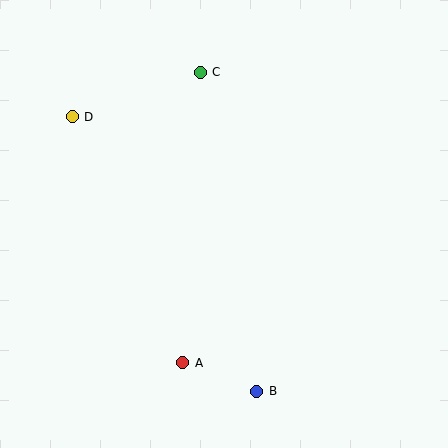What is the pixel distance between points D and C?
The distance between D and C is 135 pixels.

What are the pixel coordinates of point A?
Point A is at (183, 363).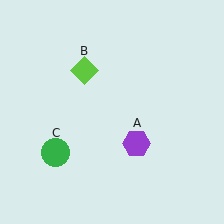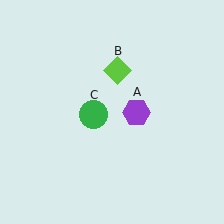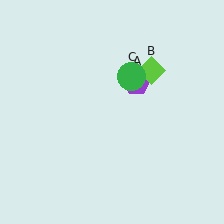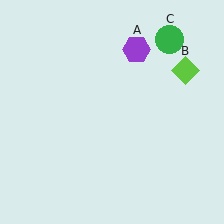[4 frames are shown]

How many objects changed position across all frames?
3 objects changed position: purple hexagon (object A), lime diamond (object B), green circle (object C).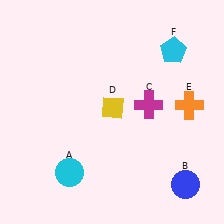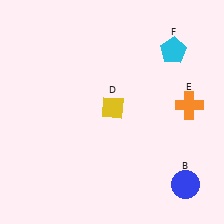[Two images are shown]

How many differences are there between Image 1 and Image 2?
There are 2 differences between the two images.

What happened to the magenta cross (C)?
The magenta cross (C) was removed in Image 2. It was in the top-right area of Image 1.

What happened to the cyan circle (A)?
The cyan circle (A) was removed in Image 2. It was in the bottom-left area of Image 1.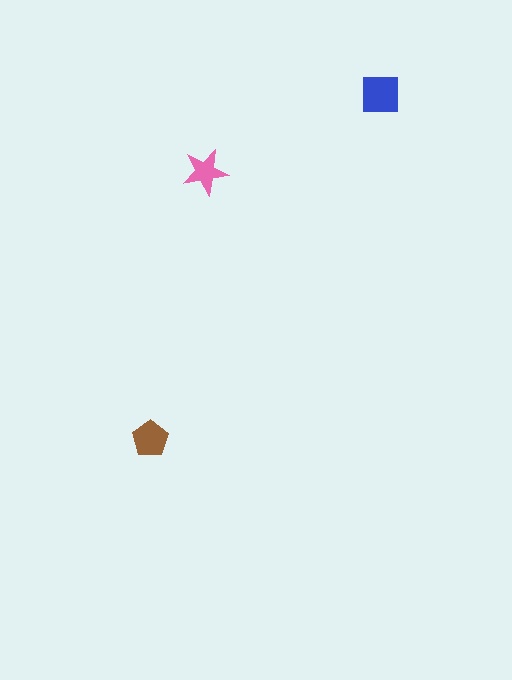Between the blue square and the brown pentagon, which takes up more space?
The blue square.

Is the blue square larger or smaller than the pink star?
Larger.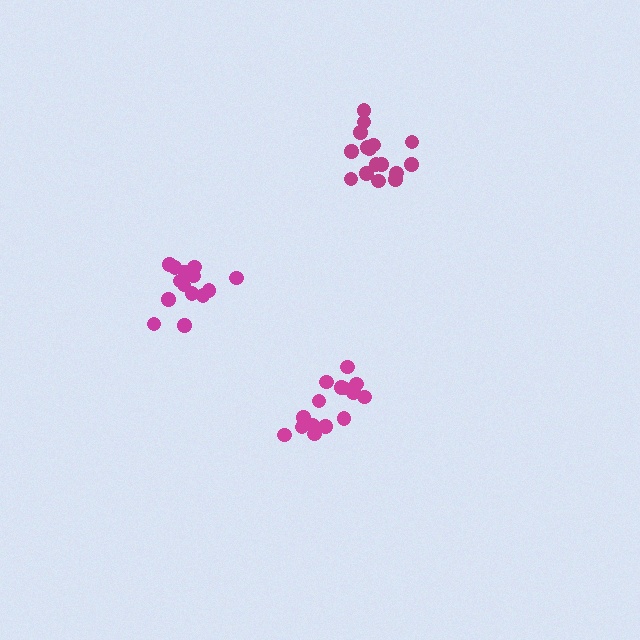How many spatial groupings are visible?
There are 3 spatial groupings.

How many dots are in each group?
Group 1: 16 dots, Group 2: 15 dots, Group 3: 15 dots (46 total).